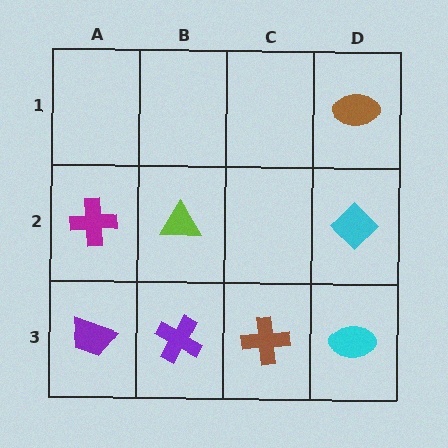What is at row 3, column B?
A purple cross.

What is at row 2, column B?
A lime triangle.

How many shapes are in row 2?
3 shapes.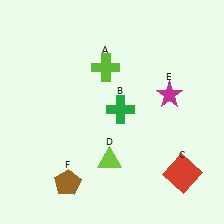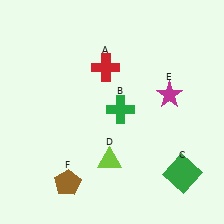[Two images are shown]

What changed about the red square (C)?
In Image 1, C is red. In Image 2, it changed to green.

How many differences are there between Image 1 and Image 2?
There are 2 differences between the two images.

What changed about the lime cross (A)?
In Image 1, A is lime. In Image 2, it changed to red.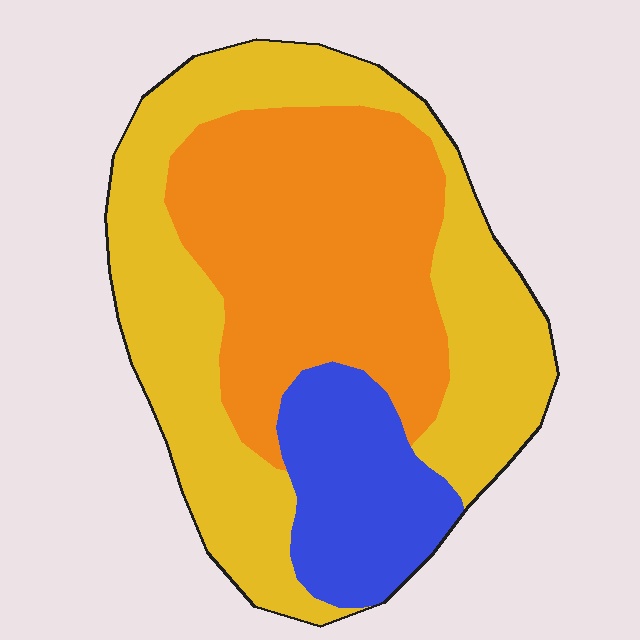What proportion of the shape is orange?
Orange takes up about three eighths (3/8) of the shape.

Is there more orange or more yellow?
Yellow.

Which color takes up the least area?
Blue, at roughly 15%.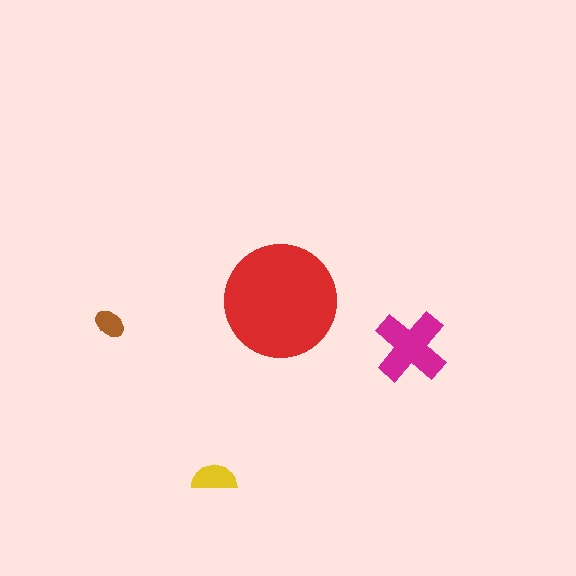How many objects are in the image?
There are 4 objects in the image.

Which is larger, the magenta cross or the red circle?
The red circle.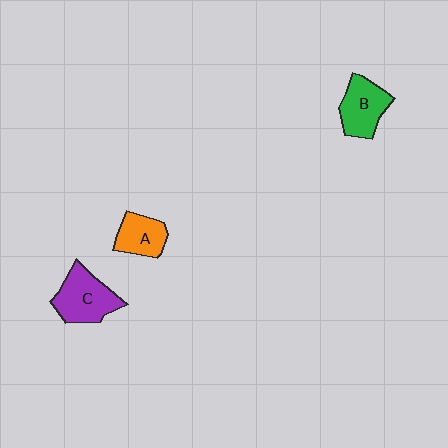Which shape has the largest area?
Shape C (purple).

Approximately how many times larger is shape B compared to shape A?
Approximately 1.2 times.